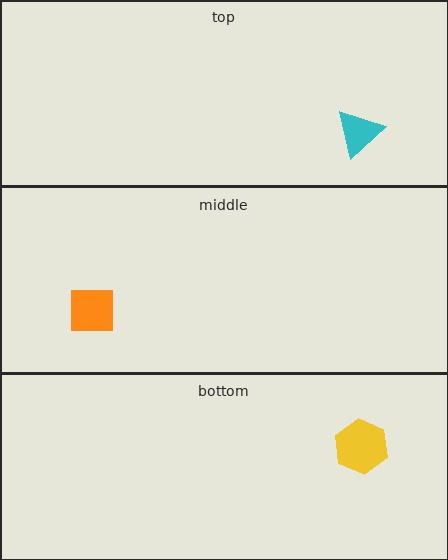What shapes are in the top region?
The cyan triangle.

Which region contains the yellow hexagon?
The bottom region.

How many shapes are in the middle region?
1.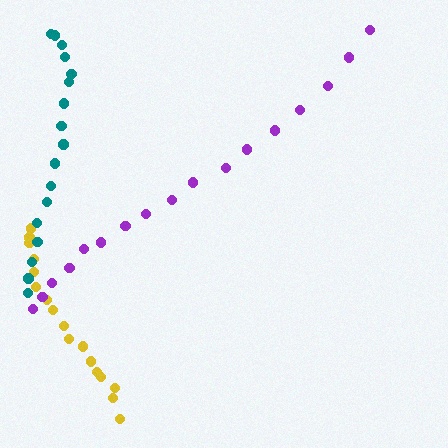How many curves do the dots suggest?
There are 3 distinct paths.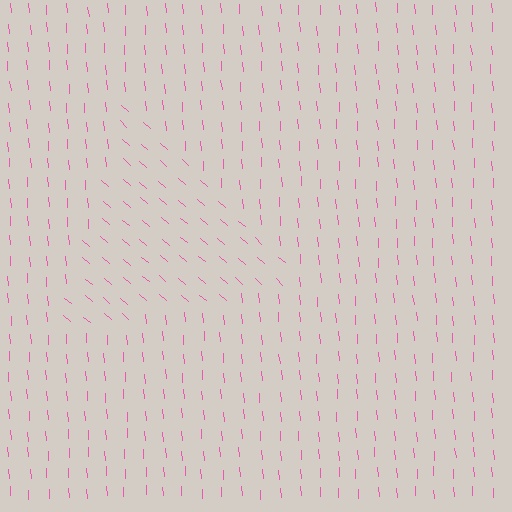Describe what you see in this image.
The image is filled with small pink line segments. A triangle region in the image has lines oriented differently from the surrounding lines, creating a visible texture boundary.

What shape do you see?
I see a triangle.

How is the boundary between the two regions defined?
The boundary is defined purely by a change in line orientation (approximately 45 degrees difference). All lines are the same color and thickness.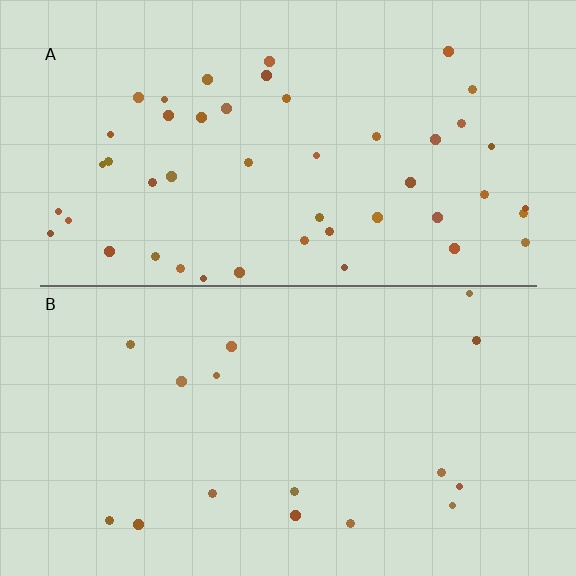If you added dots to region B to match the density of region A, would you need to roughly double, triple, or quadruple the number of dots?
Approximately triple.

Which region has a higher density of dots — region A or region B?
A (the top).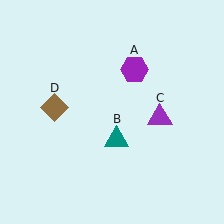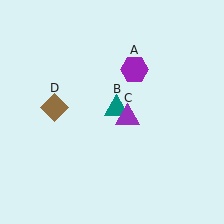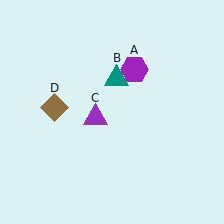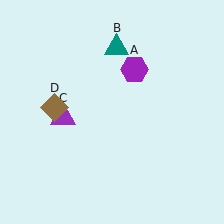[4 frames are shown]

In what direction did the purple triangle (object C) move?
The purple triangle (object C) moved left.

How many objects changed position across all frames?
2 objects changed position: teal triangle (object B), purple triangle (object C).